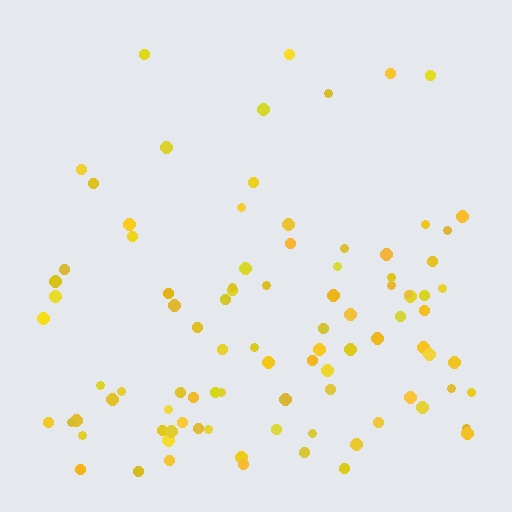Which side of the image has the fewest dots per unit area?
The top.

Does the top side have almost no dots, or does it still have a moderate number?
Still a moderate number, just noticeably fewer than the bottom.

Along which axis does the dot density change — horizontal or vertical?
Vertical.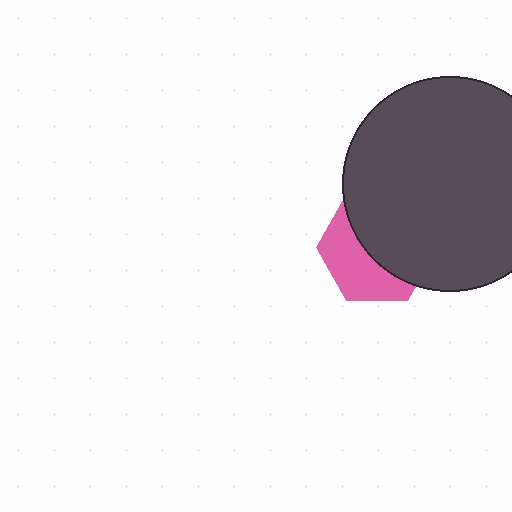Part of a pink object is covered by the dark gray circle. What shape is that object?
It is a hexagon.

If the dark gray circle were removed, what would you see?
You would see the complete pink hexagon.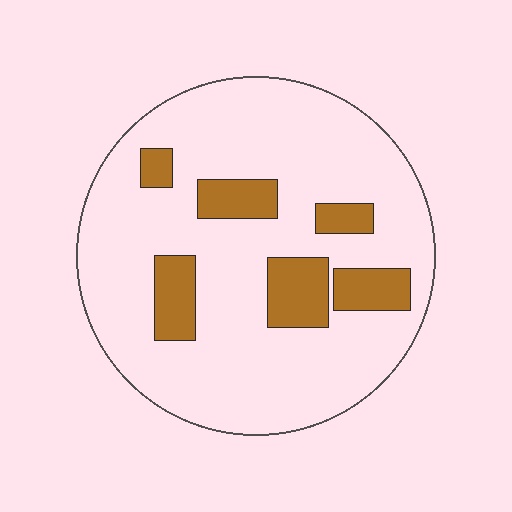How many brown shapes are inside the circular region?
6.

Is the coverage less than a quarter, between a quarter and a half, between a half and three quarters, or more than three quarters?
Less than a quarter.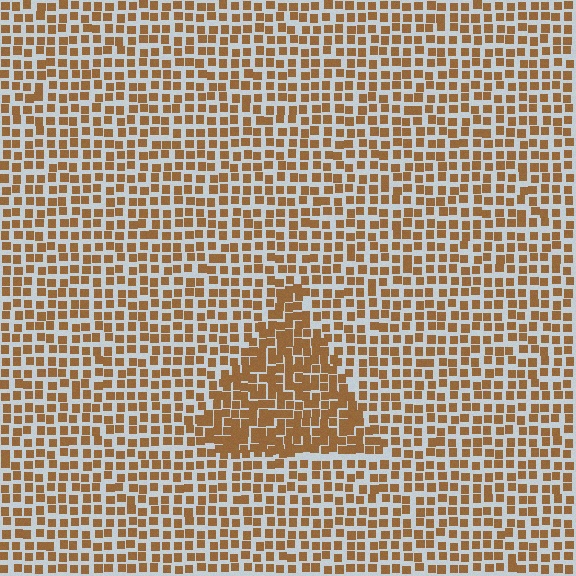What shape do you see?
I see a triangle.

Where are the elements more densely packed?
The elements are more densely packed inside the triangle boundary.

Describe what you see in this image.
The image contains small brown elements arranged at two different densities. A triangle-shaped region is visible where the elements are more densely packed than the surrounding area.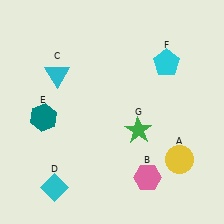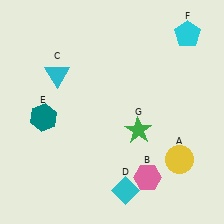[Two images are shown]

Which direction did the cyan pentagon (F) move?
The cyan pentagon (F) moved up.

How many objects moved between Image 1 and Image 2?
2 objects moved between the two images.